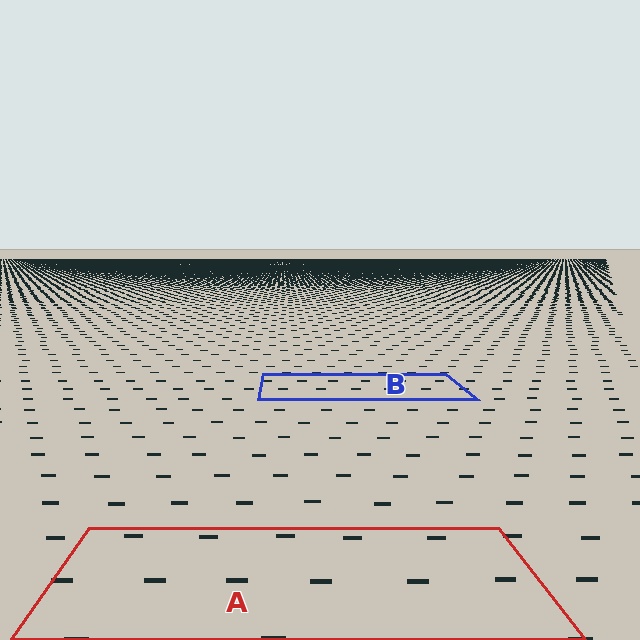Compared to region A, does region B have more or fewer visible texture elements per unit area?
Region B has more texture elements per unit area — they are packed more densely because it is farther away.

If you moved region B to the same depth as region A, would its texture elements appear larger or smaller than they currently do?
They would appear larger. At a closer depth, the same texture elements are projected at a bigger on-screen size.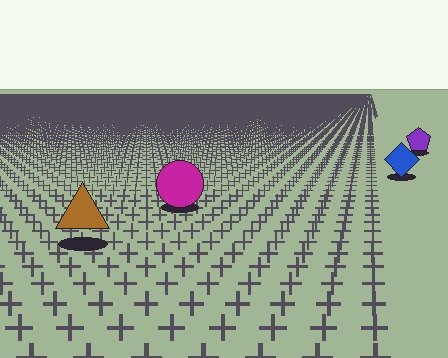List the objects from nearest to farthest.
From nearest to farthest: the brown triangle, the magenta circle, the blue diamond, the purple pentagon.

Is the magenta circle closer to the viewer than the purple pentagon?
Yes. The magenta circle is closer — you can tell from the texture gradient: the ground texture is coarser near it.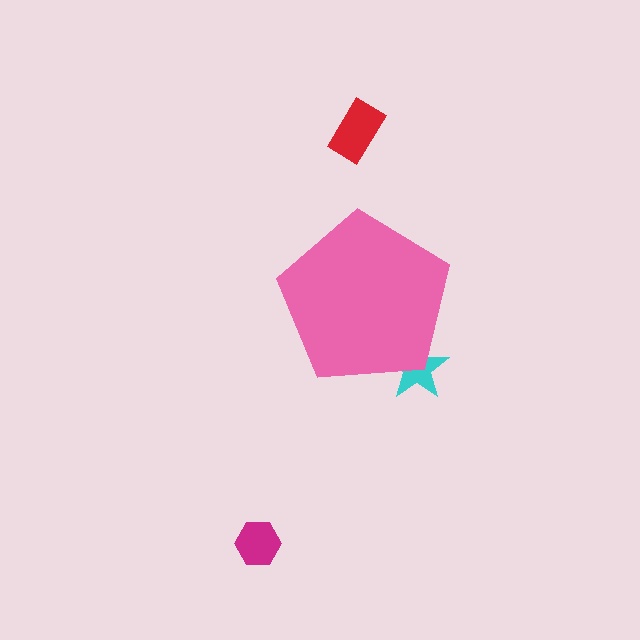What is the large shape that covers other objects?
A pink pentagon.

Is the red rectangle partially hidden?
No, the red rectangle is fully visible.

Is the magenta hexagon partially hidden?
No, the magenta hexagon is fully visible.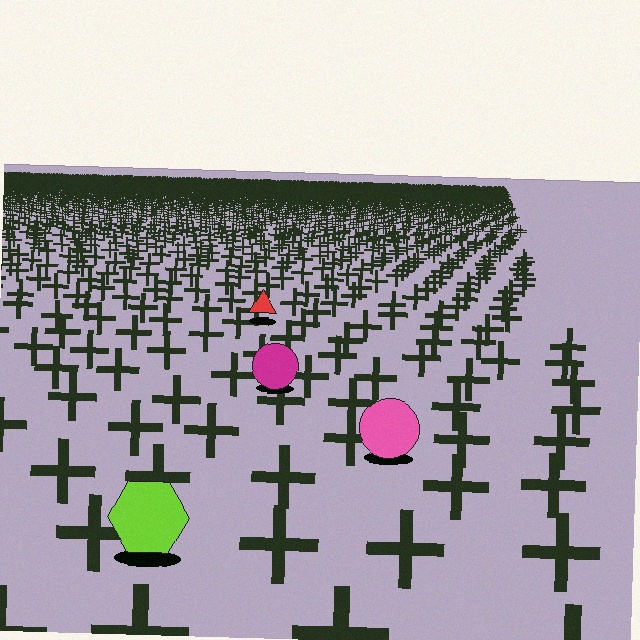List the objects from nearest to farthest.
From nearest to farthest: the lime hexagon, the pink circle, the magenta circle, the red triangle.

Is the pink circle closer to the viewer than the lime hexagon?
No. The lime hexagon is closer — you can tell from the texture gradient: the ground texture is coarser near it.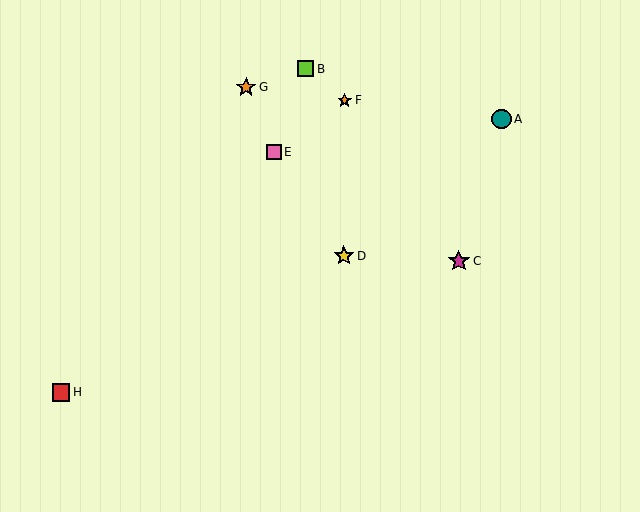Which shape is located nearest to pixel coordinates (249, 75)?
The orange star (labeled G) at (246, 87) is nearest to that location.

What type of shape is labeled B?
Shape B is a lime square.